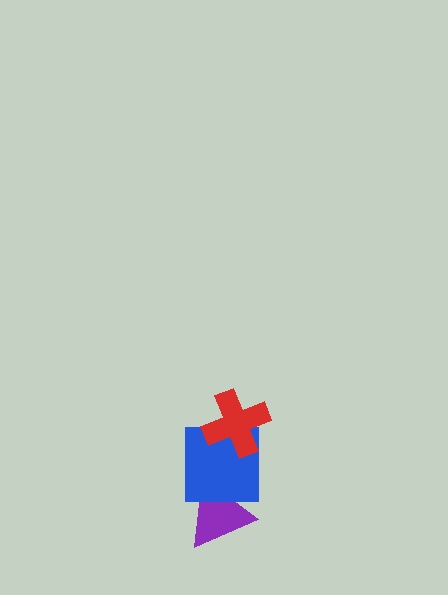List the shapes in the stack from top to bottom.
From top to bottom: the red cross, the blue square, the purple triangle.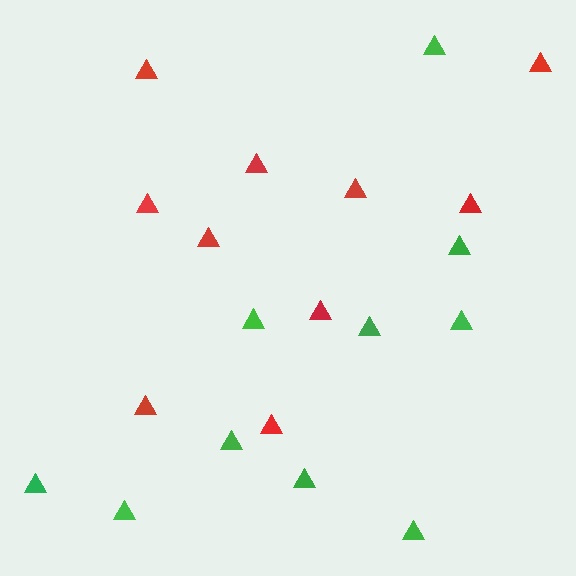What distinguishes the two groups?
There are 2 groups: one group of green triangles (10) and one group of red triangles (10).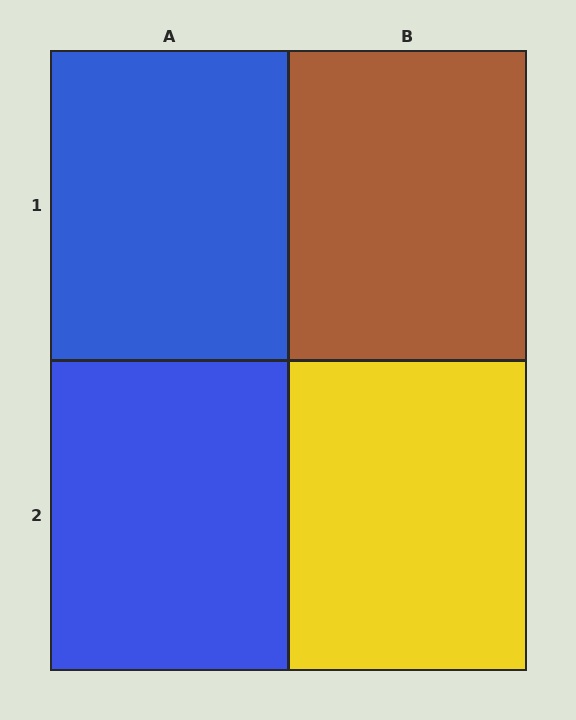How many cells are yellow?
1 cell is yellow.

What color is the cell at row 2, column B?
Yellow.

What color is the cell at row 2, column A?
Blue.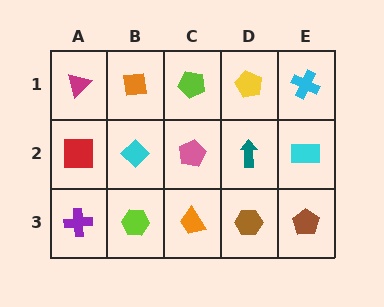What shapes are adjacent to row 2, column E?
A cyan cross (row 1, column E), a brown pentagon (row 3, column E), a teal arrow (row 2, column D).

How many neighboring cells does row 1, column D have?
3.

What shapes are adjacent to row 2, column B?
An orange square (row 1, column B), a lime hexagon (row 3, column B), a red square (row 2, column A), a pink pentagon (row 2, column C).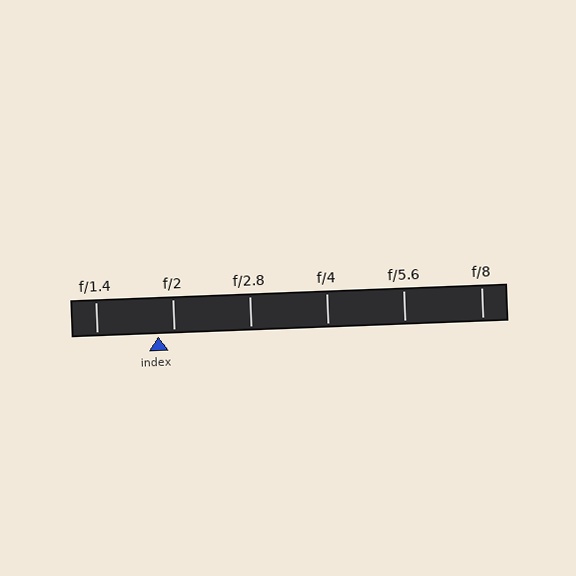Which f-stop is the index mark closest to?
The index mark is closest to f/2.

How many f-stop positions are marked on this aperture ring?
There are 6 f-stop positions marked.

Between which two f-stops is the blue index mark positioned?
The index mark is between f/1.4 and f/2.